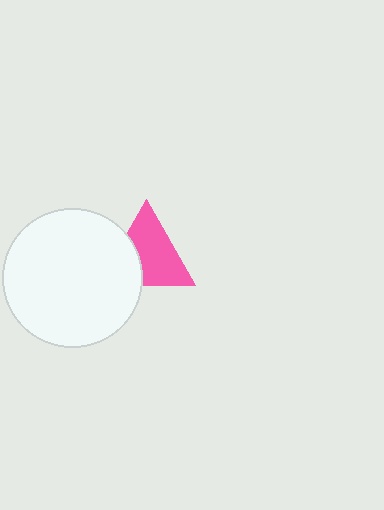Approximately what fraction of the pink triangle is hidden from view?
Roughly 33% of the pink triangle is hidden behind the white circle.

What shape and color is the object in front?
The object in front is a white circle.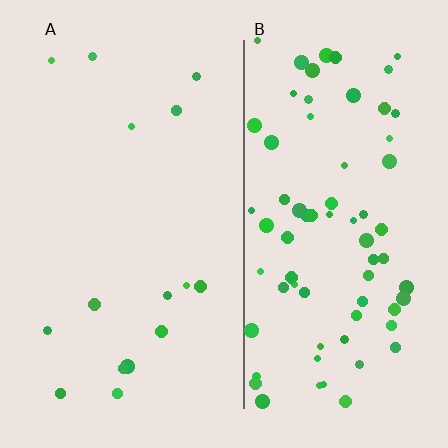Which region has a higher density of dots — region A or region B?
B (the right).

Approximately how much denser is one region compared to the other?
Approximately 4.7× — region B over region A.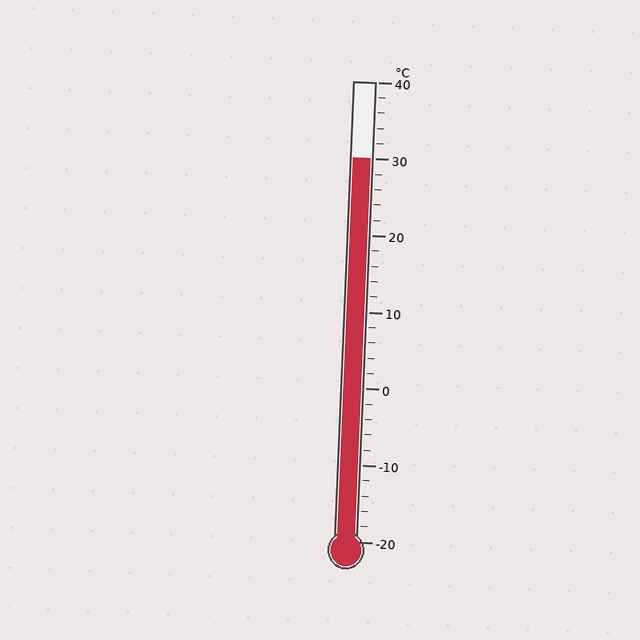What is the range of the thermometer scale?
The thermometer scale ranges from -20°C to 40°C.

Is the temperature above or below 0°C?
The temperature is above 0°C.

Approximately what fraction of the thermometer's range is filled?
The thermometer is filled to approximately 85% of its range.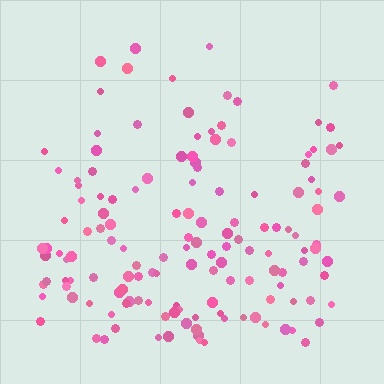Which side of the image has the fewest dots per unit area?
The top.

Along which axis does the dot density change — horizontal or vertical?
Vertical.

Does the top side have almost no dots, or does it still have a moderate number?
Still a moderate number, just noticeably fewer than the bottom.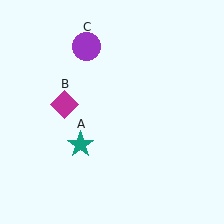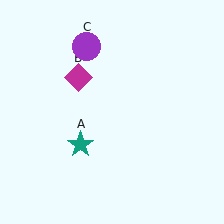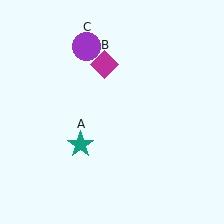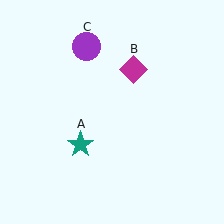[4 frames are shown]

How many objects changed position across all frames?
1 object changed position: magenta diamond (object B).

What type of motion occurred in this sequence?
The magenta diamond (object B) rotated clockwise around the center of the scene.